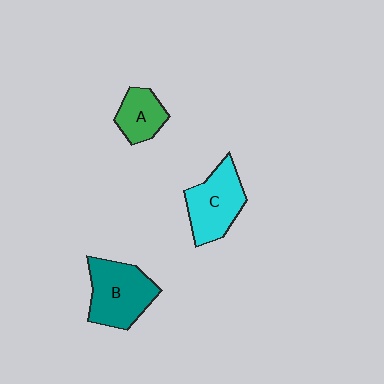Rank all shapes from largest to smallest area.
From largest to smallest: B (teal), C (cyan), A (green).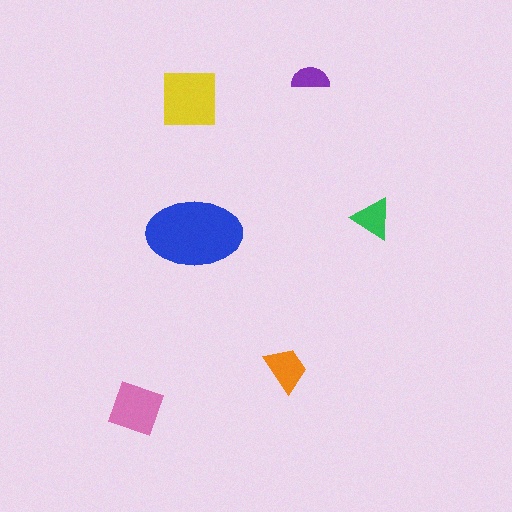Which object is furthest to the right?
The green triangle is rightmost.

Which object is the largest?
The blue ellipse.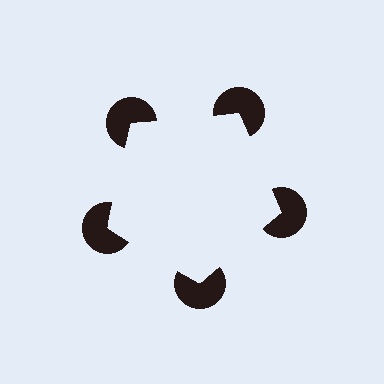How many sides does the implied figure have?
5 sides.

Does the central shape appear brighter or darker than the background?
It typically appears slightly brighter than the background, even though no actual brightness change is drawn.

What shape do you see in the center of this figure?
An illusory pentagon — its edges are inferred from the aligned wedge cuts in the pac-man discs, not physically drawn.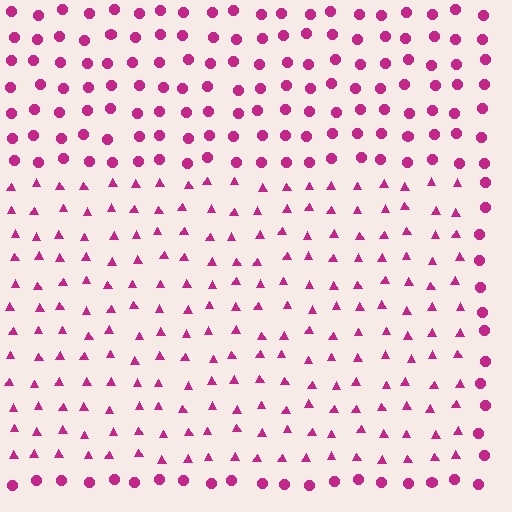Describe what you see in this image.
The image is filled with small magenta elements arranged in a uniform grid. A rectangle-shaped region contains triangles, while the surrounding area contains circles. The boundary is defined purely by the change in element shape.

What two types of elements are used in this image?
The image uses triangles inside the rectangle region and circles outside it.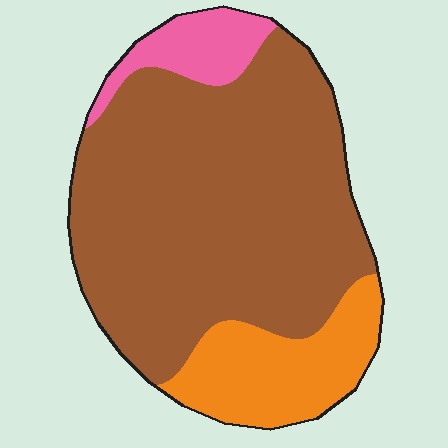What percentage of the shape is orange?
Orange takes up about one fifth (1/5) of the shape.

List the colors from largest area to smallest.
From largest to smallest: brown, orange, pink.